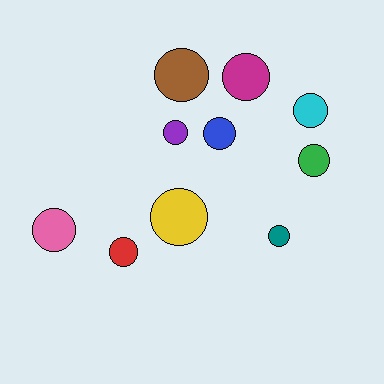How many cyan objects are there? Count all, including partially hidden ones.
There is 1 cyan object.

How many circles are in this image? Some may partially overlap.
There are 10 circles.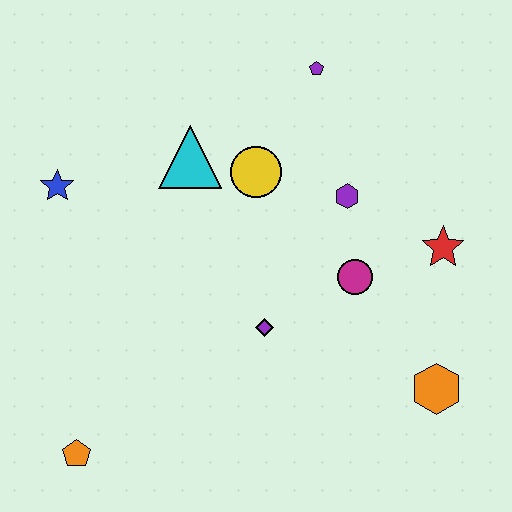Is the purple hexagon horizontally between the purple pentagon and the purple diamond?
No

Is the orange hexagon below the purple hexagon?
Yes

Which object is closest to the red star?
The magenta circle is closest to the red star.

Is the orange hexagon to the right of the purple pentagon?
Yes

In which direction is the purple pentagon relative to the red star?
The purple pentagon is above the red star.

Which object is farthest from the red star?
The orange pentagon is farthest from the red star.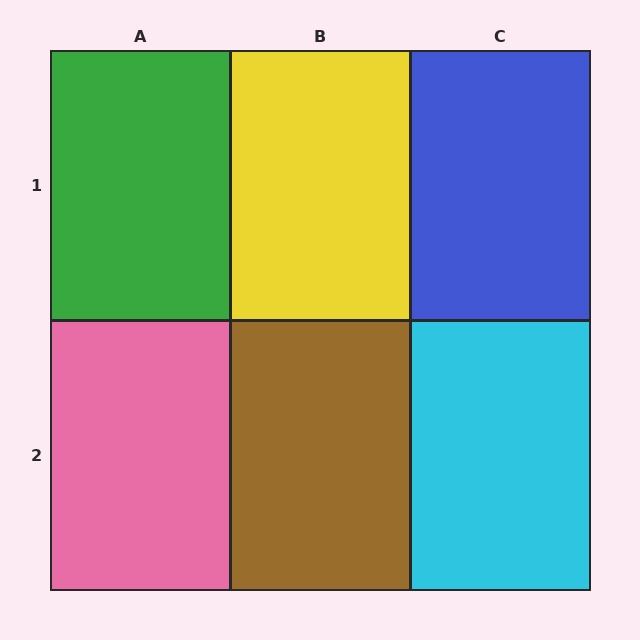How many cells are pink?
1 cell is pink.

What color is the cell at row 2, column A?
Pink.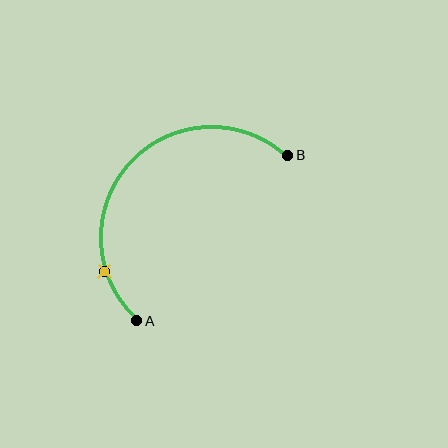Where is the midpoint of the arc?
The arc midpoint is the point on the curve farthest from the straight line joining A and B. It sits above and to the left of that line.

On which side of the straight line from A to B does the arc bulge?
The arc bulges above and to the left of the straight line connecting A and B.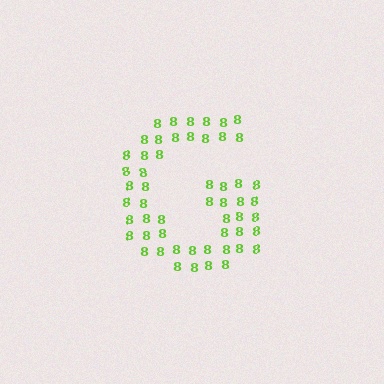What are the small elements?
The small elements are digit 8's.